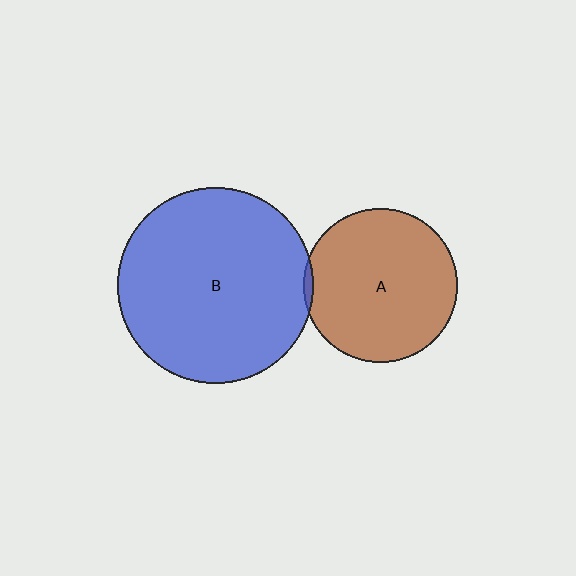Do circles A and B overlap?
Yes.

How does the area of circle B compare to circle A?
Approximately 1.6 times.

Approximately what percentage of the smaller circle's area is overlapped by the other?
Approximately 5%.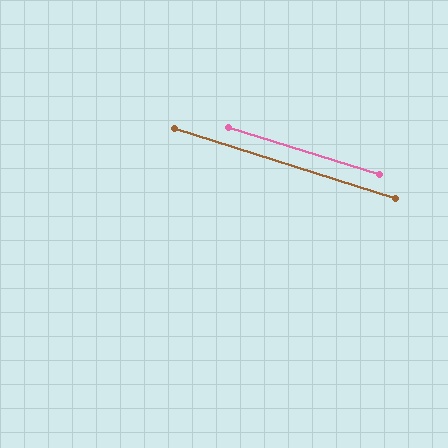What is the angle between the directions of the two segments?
Approximately 0 degrees.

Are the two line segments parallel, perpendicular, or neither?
Parallel — their directions differ by only 0.4°.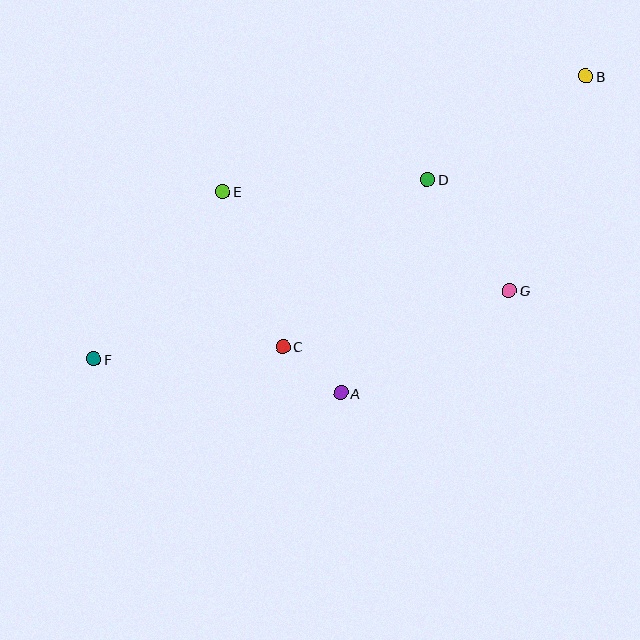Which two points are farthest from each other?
Points B and F are farthest from each other.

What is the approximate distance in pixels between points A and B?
The distance between A and B is approximately 400 pixels.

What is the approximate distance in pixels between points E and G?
The distance between E and G is approximately 303 pixels.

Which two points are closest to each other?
Points A and C are closest to each other.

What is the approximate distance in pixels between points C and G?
The distance between C and G is approximately 233 pixels.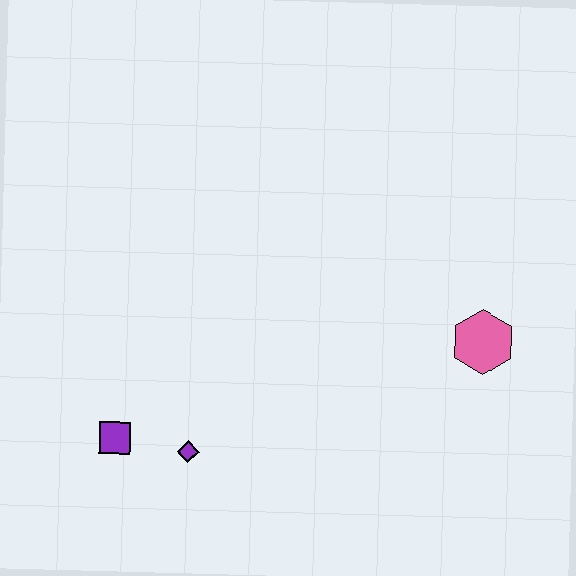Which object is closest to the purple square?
The purple diamond is closest to the purple square.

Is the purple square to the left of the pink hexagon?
Yes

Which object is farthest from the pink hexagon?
The purple square is farthest from the pink hexagon.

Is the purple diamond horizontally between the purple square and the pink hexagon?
Yes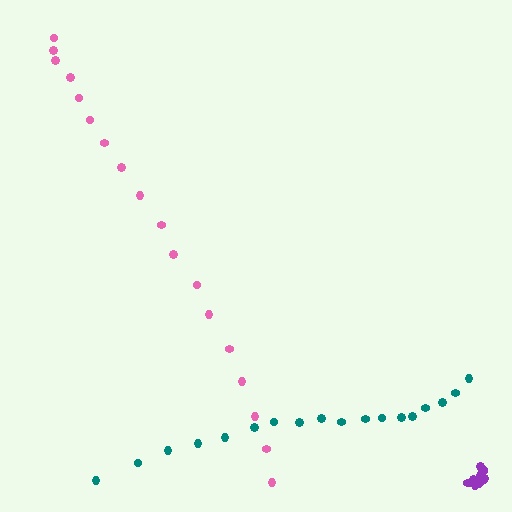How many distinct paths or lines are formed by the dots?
There are 3 distinct paths.